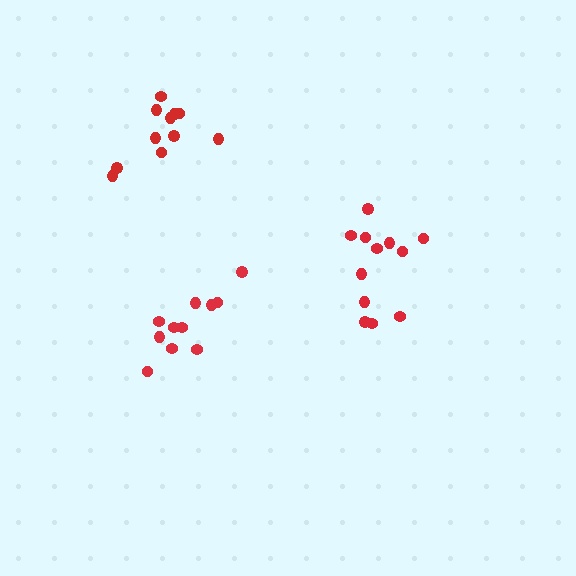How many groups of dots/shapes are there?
There are 3 groups.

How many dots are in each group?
Group 1: 12 dots, Group 2: 11 dots, Group 3: 11 dots (34 total).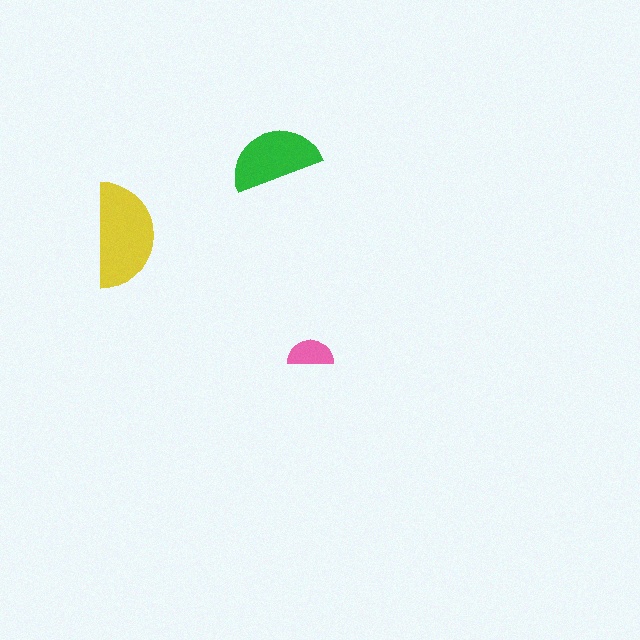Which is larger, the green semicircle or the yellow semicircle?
The yellow one.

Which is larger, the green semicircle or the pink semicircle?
The green one.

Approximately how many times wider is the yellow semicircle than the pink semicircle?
About 2.5 times wider.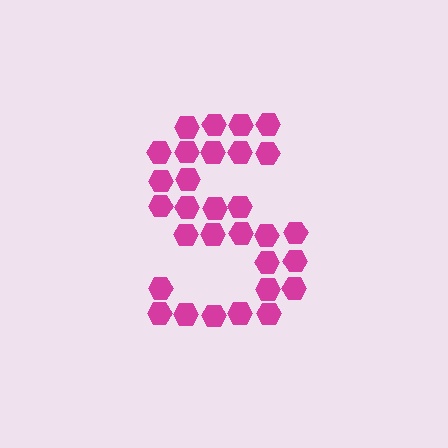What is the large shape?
The large shape is the letter S.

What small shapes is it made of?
It is made of small hexagons.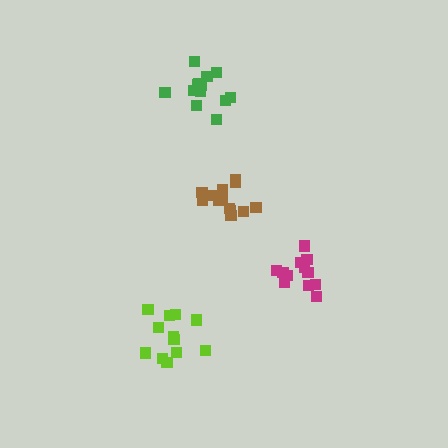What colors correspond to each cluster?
The clusters are colored: magenta, green, brown, lime.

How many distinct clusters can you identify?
There are 4 distinct clusters.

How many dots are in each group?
Group 1: 13 dots, Group 2: 13 dots, Group 3: 14 dots, Group 4: 12 dots (52 total).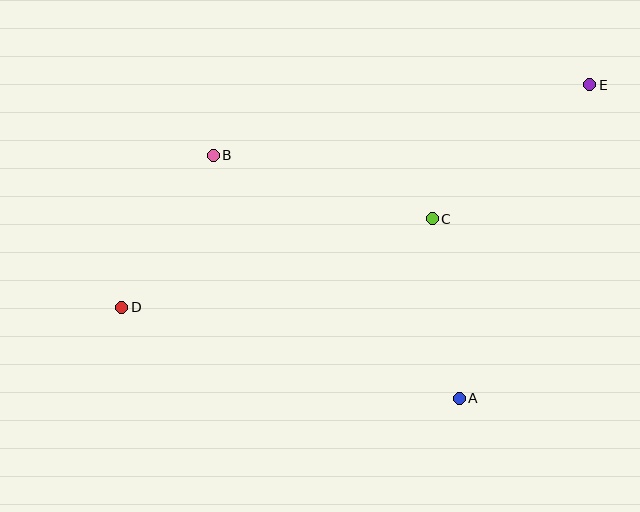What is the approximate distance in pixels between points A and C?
The distance between A and C is approximately 182 pixels.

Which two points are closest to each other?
Points B and D are closest to each other.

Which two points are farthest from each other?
Points D and E are farthest from each other.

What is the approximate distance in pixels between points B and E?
The distance between B and E is approximately 383 pixels.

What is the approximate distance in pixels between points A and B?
The distance between A and B is approximately 345 pixels.